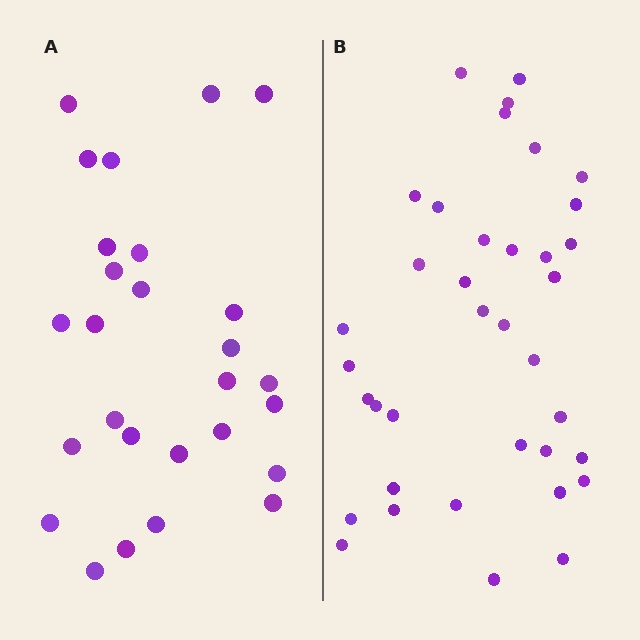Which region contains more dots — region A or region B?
Region B (the right region) has more dots.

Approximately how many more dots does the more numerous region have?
Region B has roughly 10 or so more dots than region A.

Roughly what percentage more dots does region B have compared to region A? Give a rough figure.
About 35% more.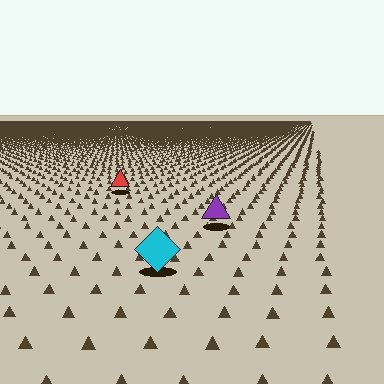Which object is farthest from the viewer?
The red triangle is farthest from the viewer. It appears smaller and the ground texture around it is denser.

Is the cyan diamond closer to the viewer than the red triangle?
Yes. The cyan diamond is closer — you can tell from the texture gradient: the ground texture is coarser near it.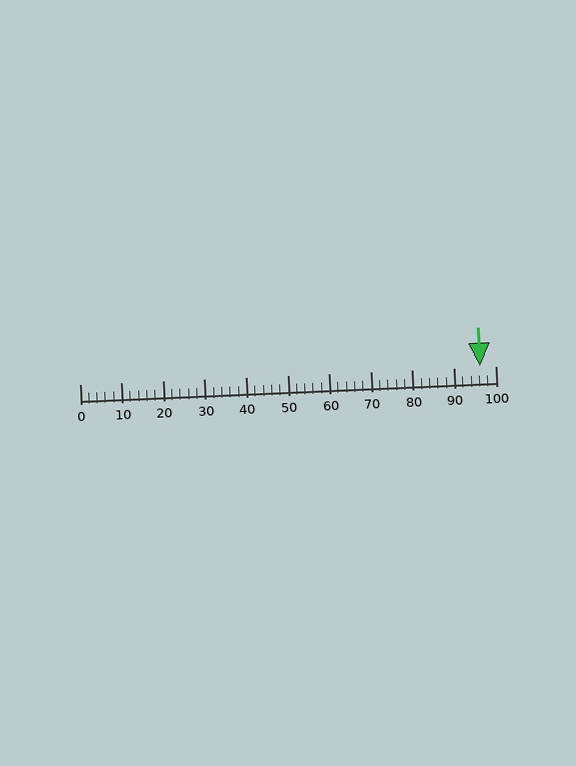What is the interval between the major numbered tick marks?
The major tick marks are spaced 10 units apart.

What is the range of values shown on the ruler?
The ruler shows values from 0 to 100.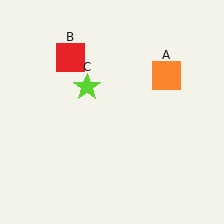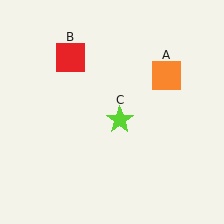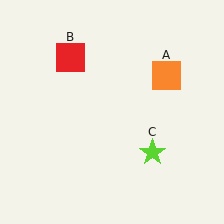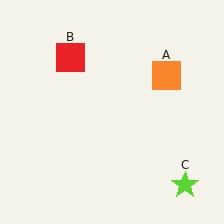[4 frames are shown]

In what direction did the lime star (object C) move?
The lime star (object C) moved down and to the right.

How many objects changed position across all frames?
1 object changed position: lime star (object C).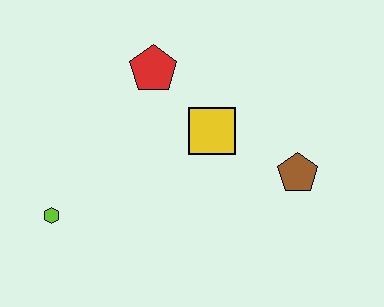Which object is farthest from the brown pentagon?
The lime hexagon is farthest from the brown pentagon.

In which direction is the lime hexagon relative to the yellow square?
The lime hexagon is to the left of the yellow square.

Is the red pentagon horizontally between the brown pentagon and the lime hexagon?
Yes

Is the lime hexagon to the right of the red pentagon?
No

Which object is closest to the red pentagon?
The yellow square is closest to the red pentagon.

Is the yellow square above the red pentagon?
No